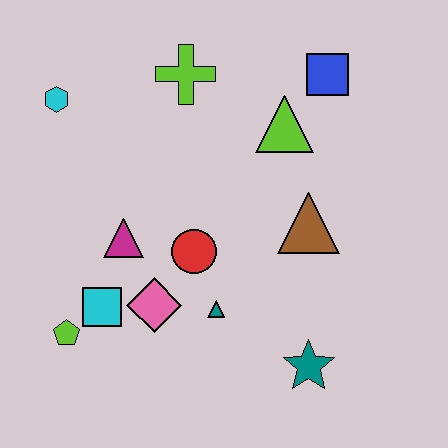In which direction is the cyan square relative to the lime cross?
The cyan square is below the lime cross.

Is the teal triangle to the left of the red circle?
No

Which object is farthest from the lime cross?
The teal star is farthest from the lime cross.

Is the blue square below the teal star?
No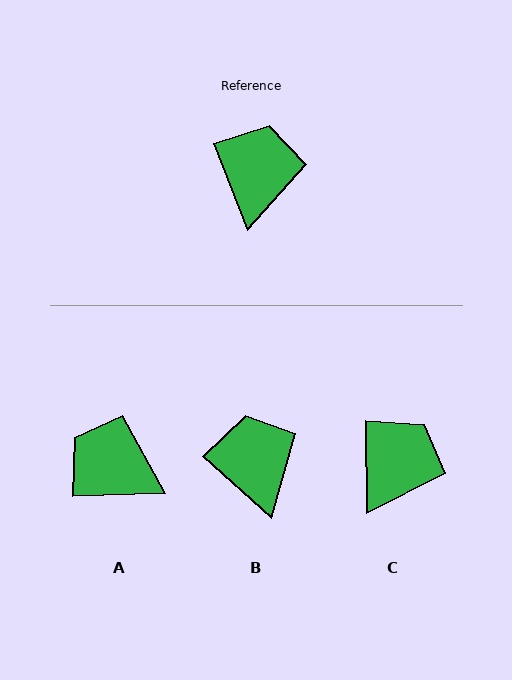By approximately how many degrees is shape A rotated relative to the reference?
Approximately 71 degrees counter-clockwise.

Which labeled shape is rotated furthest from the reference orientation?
A, about 71 degrees away.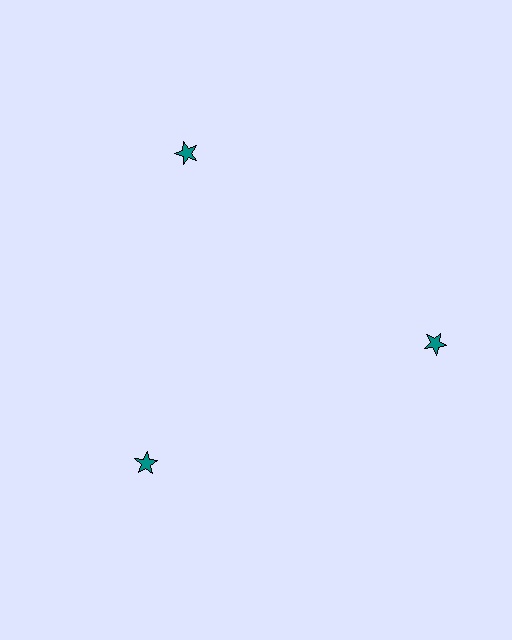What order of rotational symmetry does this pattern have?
This pattern has 3-fold rotational symmetry.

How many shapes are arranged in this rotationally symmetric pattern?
There are 3 shapes, arranged in 3 groups of 1.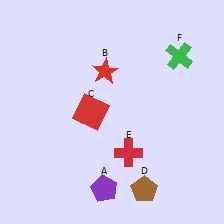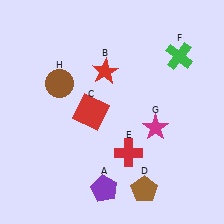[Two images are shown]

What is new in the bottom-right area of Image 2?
A magenta star (G) was added in the bottom-right area of Image 2.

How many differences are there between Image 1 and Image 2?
There are 2 differences between the two images.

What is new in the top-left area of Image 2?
A brown circle (H) was added in the top-left area of Image 2.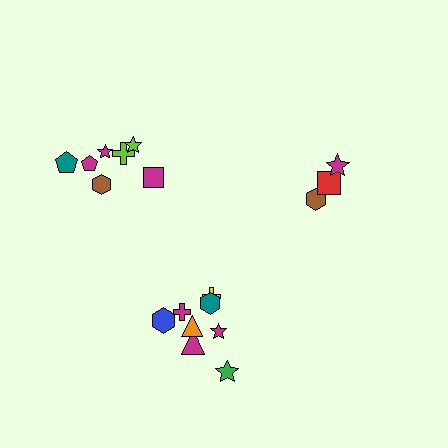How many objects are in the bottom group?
There are 8 objects.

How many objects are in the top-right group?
There are 3 objects.